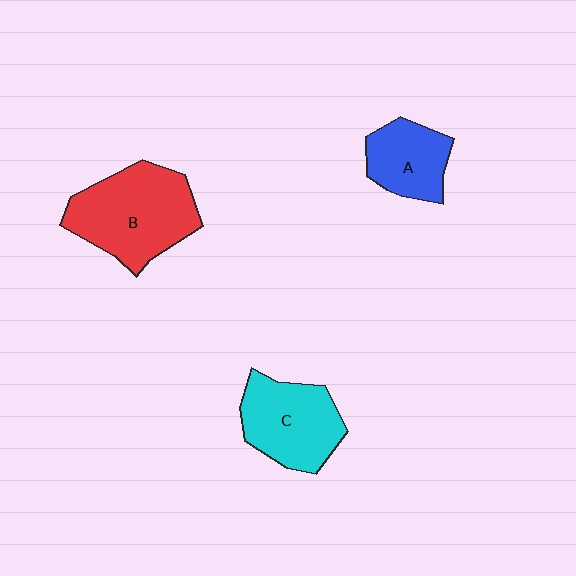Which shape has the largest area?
Shape B (red).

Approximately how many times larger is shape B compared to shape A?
Approximately 1.8 times.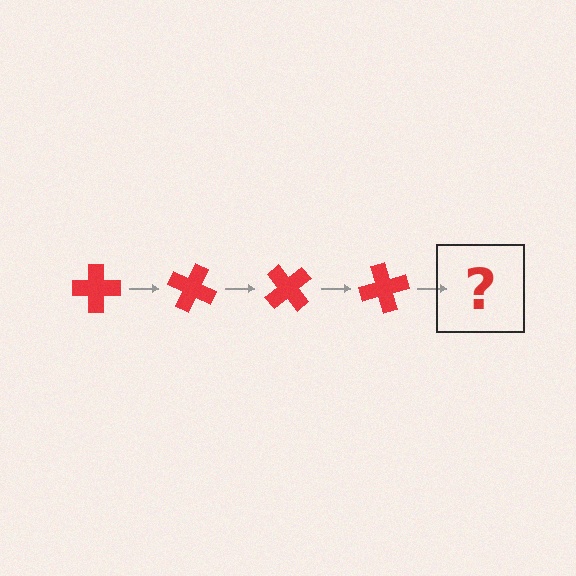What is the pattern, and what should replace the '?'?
The pattern is that the cross rotates 25 degrees each step. The '?' should be a red cross rotated 100 degrees.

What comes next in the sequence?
The next element should be a red cross rotated 100 degrees.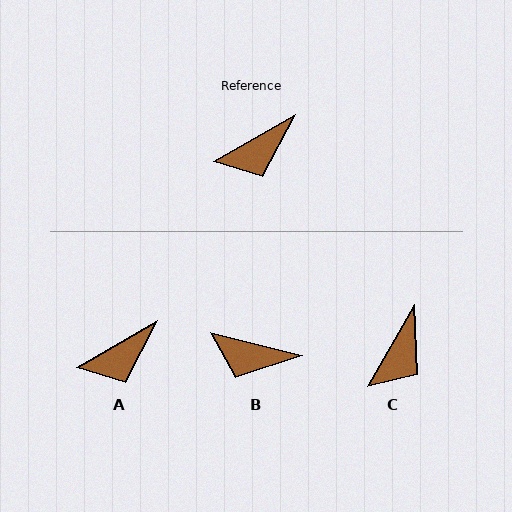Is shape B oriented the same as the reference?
No, it is off by about 44 degrees.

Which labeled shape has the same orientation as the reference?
A.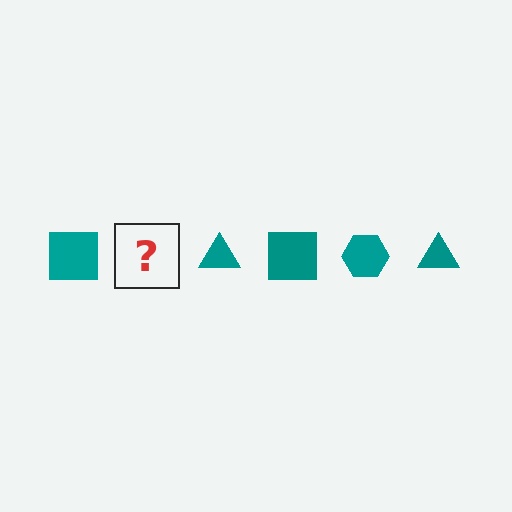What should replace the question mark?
The question mark should be replaced with a teal hexagon.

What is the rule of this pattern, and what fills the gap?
The rule is that the pattern cycles through square, hexagon, triangle shapes in teal. The gap should be filled with a teal hexagon.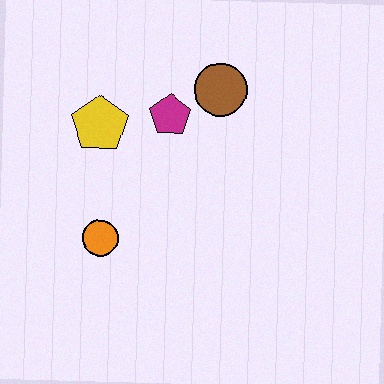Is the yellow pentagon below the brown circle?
Yes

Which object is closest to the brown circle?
The magenta pentagon is closest to the brown circle.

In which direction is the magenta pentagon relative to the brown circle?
The magenta pentagon is to the left of the brown circle.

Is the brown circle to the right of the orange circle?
Yes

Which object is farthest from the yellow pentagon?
The brown circle is farthest from the yellow pentagon.